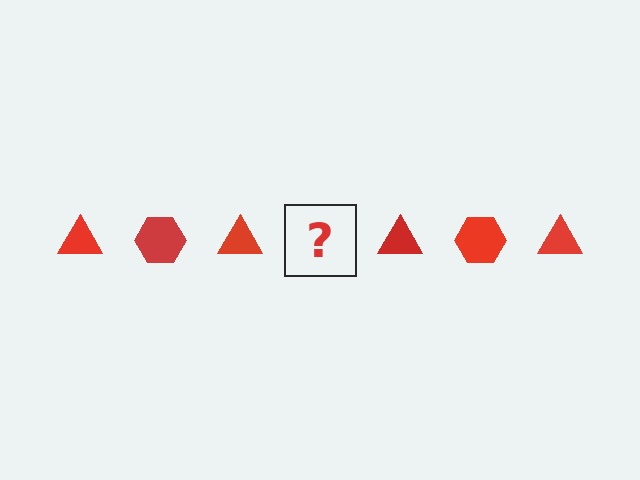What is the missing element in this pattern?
The missing element is a red hexagon.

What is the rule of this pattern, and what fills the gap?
The rule is that the pattern cycles through triangle, hexagon shapes in red. The gap should be filled with a red hexagon.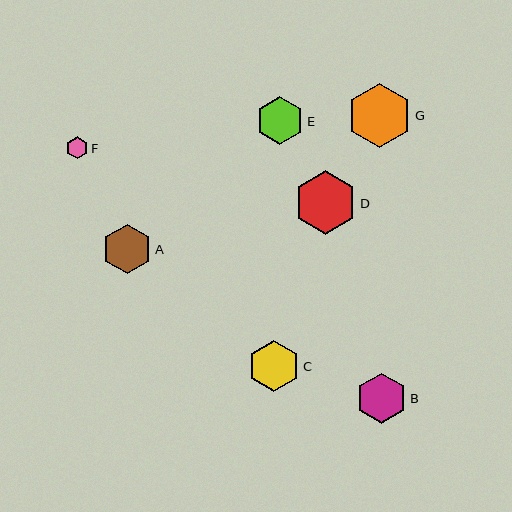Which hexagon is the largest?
Hexagon G is the largest with a size of approximately 65 pixels.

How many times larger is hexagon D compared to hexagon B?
Hexagon D is approximately 1.3 times the size of hexagon B.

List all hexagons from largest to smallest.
From largest to smallest: G, D, C, B, A, E, F.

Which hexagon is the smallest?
Hexagon F is the smallest with a size of approximately 22 pixels.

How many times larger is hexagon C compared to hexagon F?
Hexagon C is approximately 2.4 times the size of hexagon F.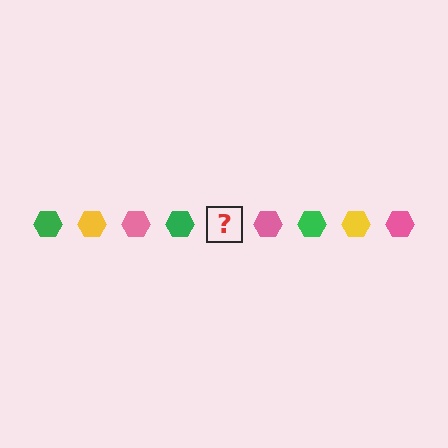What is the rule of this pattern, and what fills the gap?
The rule is that the pattern cycles through green, yellow, pink hexagons. The gap should be filled with a yellow hexagon.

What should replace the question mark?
The question mark should be replaced with a yellow hexagon.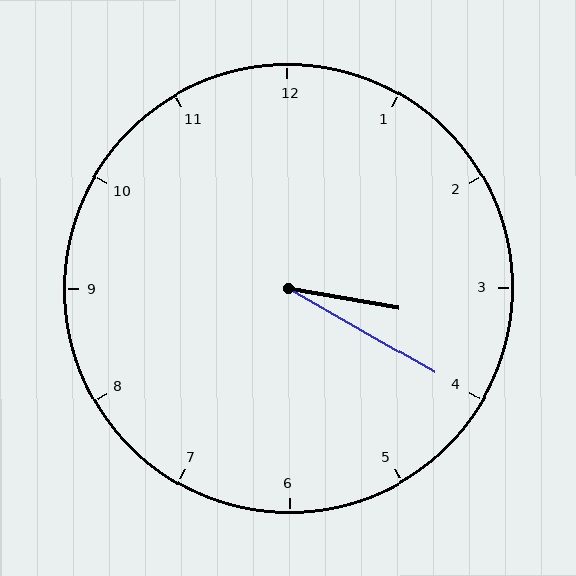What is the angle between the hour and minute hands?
Approximately 20 degrees.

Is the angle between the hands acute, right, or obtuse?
It is acute.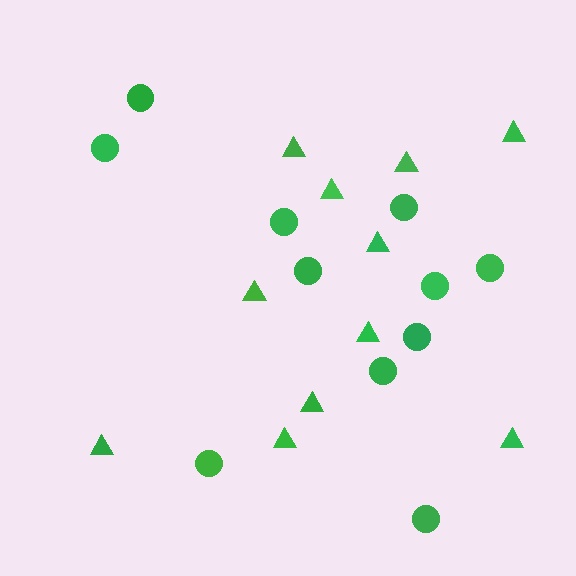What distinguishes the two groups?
There are 2 groups: one group of circles (11) and one group of triangles (11).